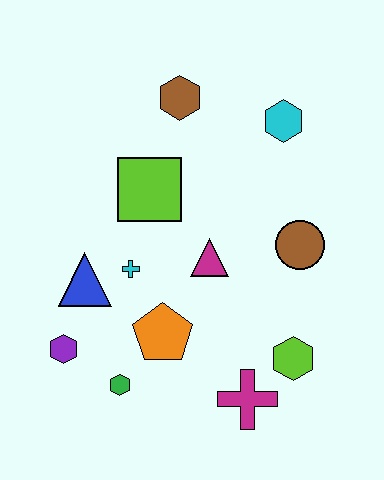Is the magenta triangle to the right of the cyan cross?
Yes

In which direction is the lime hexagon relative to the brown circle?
The lime hexagon is below the brown circle.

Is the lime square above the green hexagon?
Yes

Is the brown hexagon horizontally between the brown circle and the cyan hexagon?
No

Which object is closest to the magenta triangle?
The cyan cross is closest to the magenta triangle.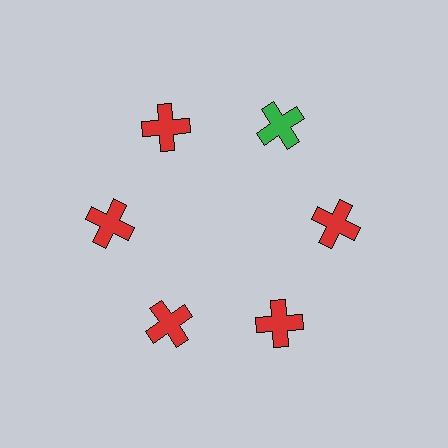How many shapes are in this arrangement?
There are 6 shapes arranged in a ring pattern.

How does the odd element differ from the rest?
It has a different color: green instead of red.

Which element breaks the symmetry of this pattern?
The green cross at roughly the 1 o'clock position breaks the symmetry. All other shapes are red crosses.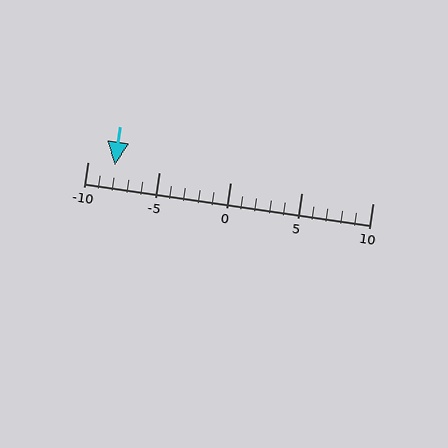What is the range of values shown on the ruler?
The ruler shows values from -10 to 10.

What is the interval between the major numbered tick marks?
The major tick marks are spaced 5 units apart.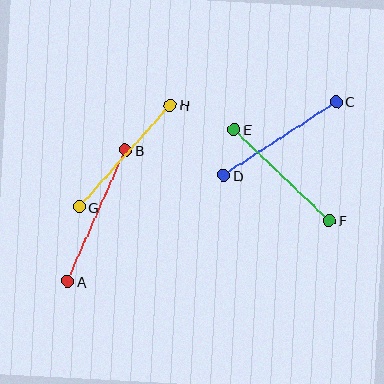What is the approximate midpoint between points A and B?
The midpoint is at approximately (97, 216) pixels.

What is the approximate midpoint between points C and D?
The midpoint is at approximately (280, 139) pixels.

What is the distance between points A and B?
The distance is approximately 143 pixels.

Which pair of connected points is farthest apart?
Points A and B are farthest apart.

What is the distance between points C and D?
The distance is approximately 135 pixels.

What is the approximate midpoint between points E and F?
The midpoint is at approximately (282, 175) pixels.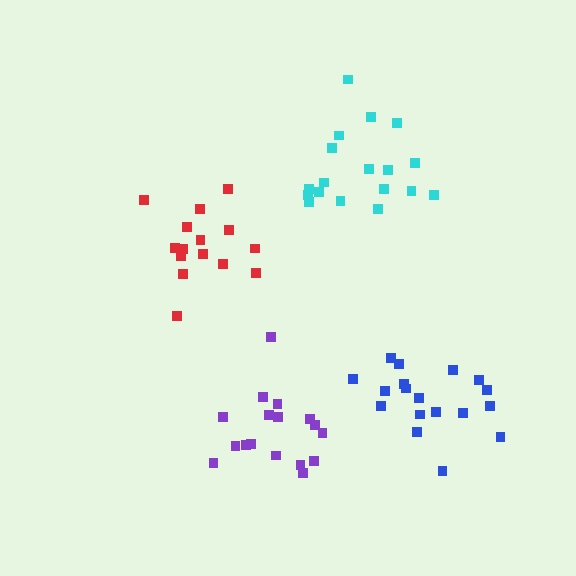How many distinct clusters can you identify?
There are 4 distinct clusters.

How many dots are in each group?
Group 1: 18 dots, Group 2: 17 dots, Group 3: 15 dots, Group 4: 18 dots (68 total).